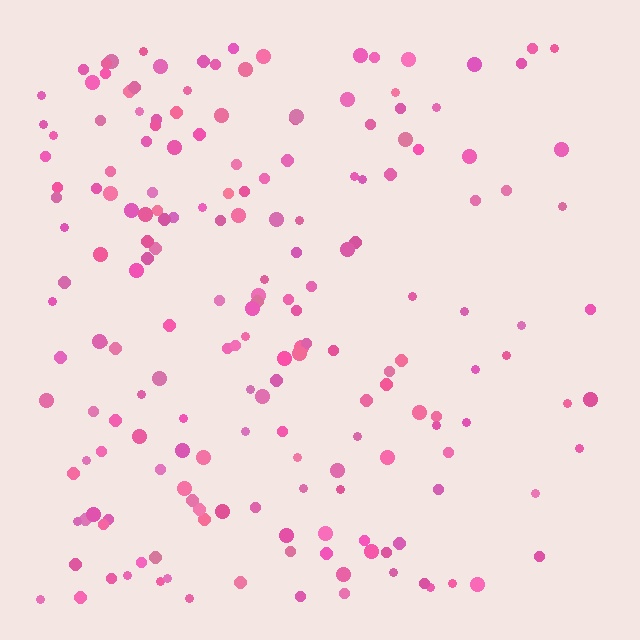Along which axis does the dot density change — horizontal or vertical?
Horizontal.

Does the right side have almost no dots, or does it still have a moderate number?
Still a moderate number, just noticeably fewer than the left.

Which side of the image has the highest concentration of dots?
The left.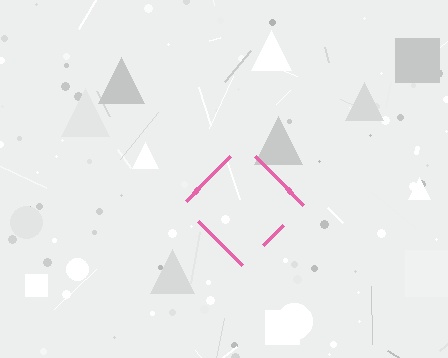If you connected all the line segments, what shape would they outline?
They would outline a diamond.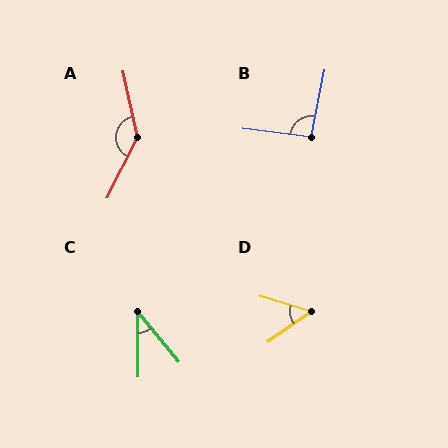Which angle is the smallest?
C, at approximately 39 degrees.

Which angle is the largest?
A, at approximately 141 degrees.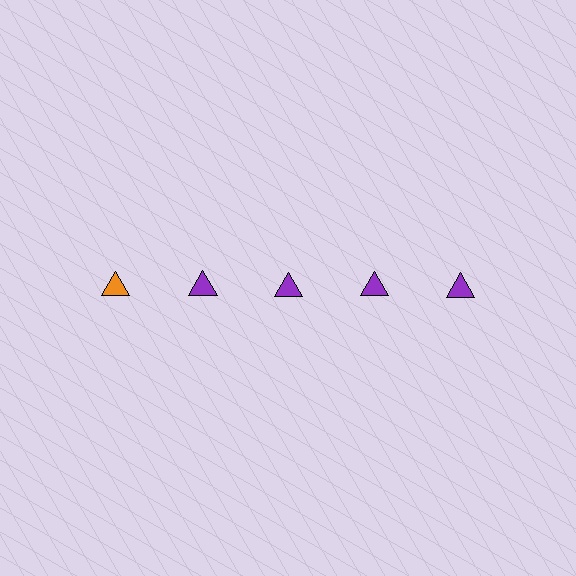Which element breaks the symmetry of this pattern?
The orange triangle in the top row, leftmost column breaks the symmetry. All other shapes are purple triangles.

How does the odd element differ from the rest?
It has a different color: orange instead of purple.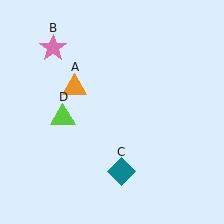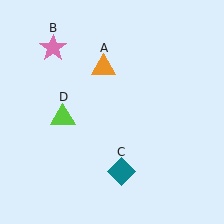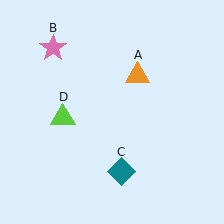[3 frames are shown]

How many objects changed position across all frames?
1 object changed position: orange triangle (object A).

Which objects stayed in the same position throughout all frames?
Pink star (object B) and teal diamond (object C) and lime triangle (object D) remained stationary.